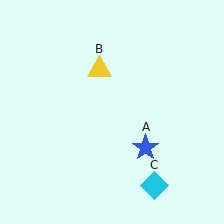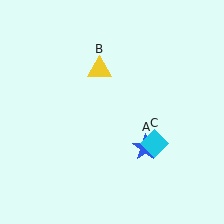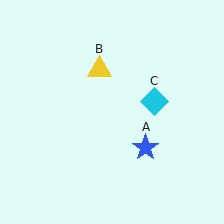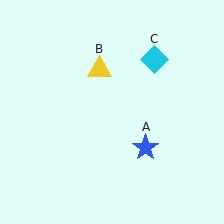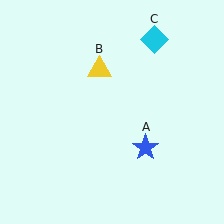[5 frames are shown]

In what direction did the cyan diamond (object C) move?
The cyan diamond (object C) moved up.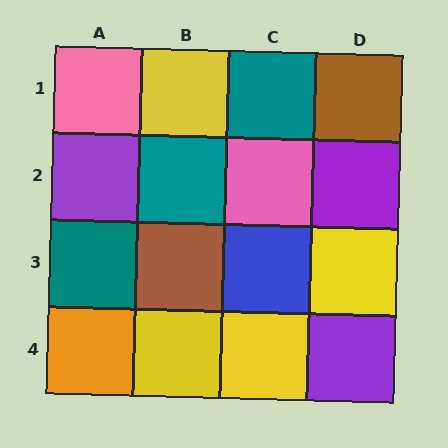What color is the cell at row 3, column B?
Brown.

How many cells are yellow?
4 cells are yellow.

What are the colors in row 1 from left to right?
Pink, yellow, teal, brown.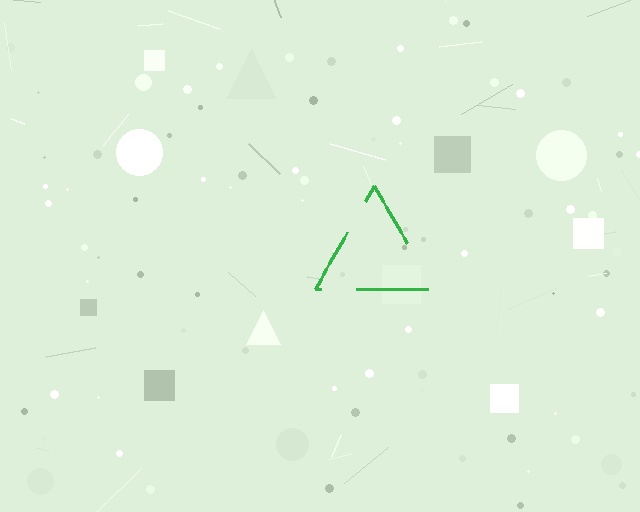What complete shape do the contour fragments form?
The contour fragments form a triangle.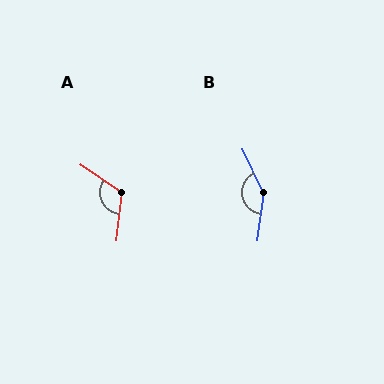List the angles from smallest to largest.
A (118°), B (147°).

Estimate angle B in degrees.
Approximately 147 degrees.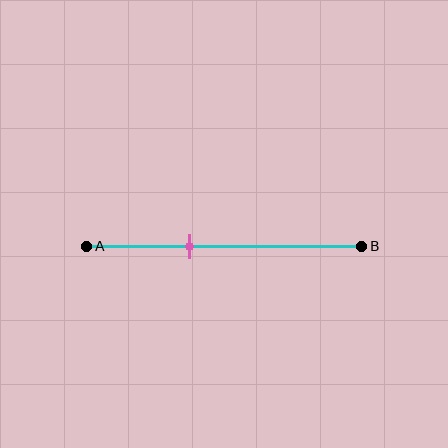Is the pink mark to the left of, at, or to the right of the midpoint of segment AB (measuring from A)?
The pink mark is to the left of the midpoint of segment AB.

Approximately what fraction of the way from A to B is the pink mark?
The pink mark is approximately 35% of the way from A to B.